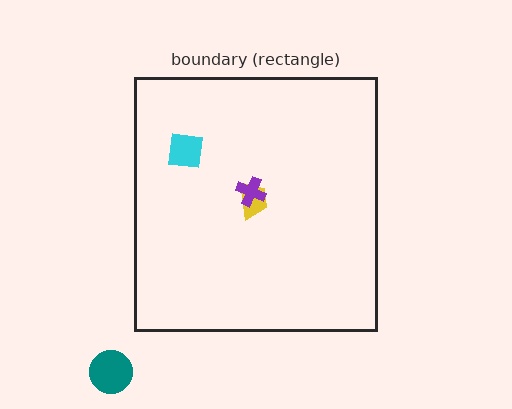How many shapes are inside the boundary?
3 inside, 1 outside.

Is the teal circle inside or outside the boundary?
Outside.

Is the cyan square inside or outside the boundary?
Inside.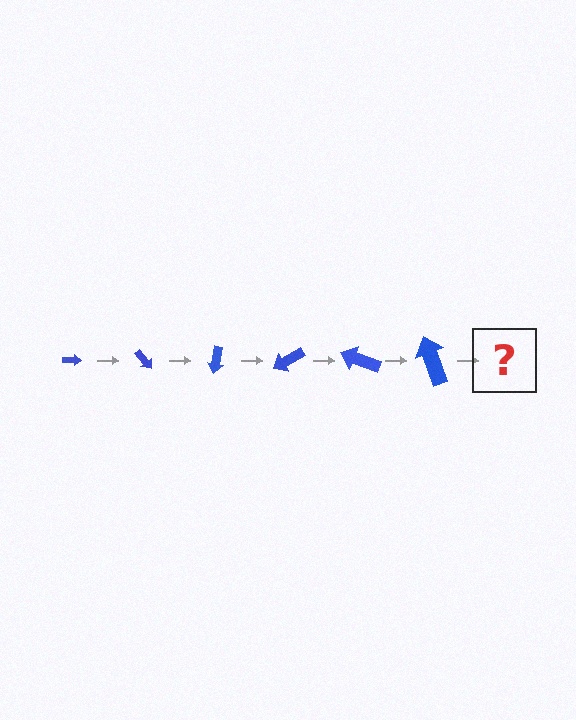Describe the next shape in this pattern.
It should be an arrow, larger than the previous one and rotated 300 degrees from the start.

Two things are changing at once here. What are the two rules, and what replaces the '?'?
The two rules are that the arrow grows larger each step and it rotates 50 degrees each step. The '?' should be an arrow, larger than the previous one and rotated 300 degrees from the start.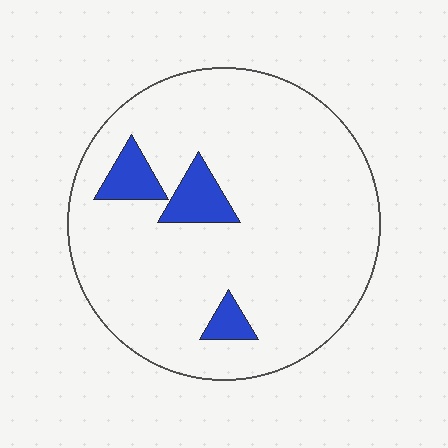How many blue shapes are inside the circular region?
3.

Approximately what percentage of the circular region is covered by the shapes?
Approximately 10%.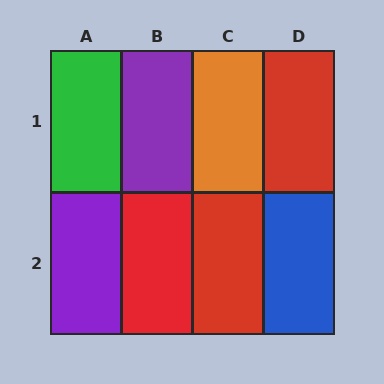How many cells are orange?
1 cell is orange.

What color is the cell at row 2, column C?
Red.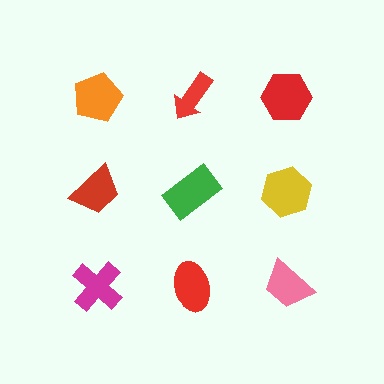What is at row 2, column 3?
A yellow hexagon.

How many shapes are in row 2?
3 shapes.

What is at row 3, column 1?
A magenta cross.